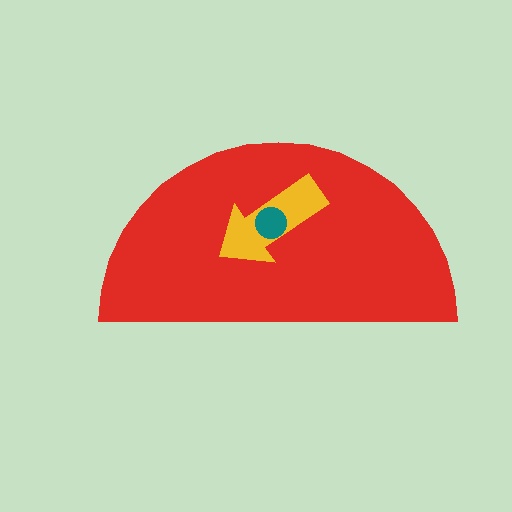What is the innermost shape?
The teal circle.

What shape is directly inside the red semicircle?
The yellow arrow.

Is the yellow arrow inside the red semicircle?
Yes.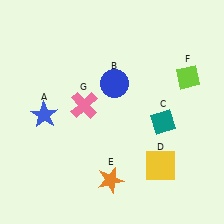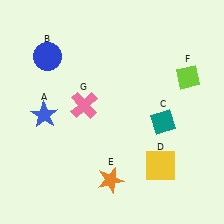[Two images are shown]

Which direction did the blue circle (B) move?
The blue circle (B) moved left.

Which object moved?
The blue circle (B) moved left.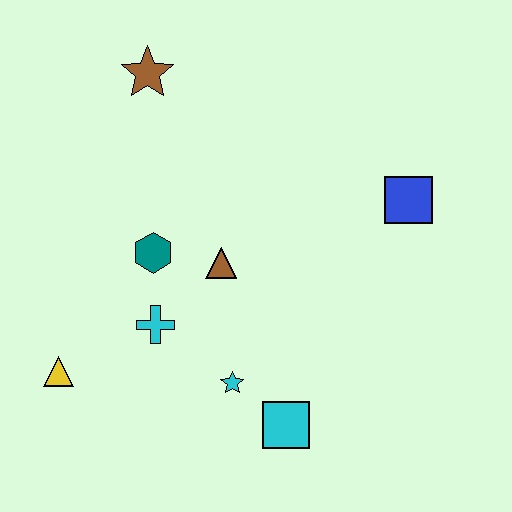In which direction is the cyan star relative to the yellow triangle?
The cyan star is to the right of the yellow triangle.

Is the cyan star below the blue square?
Yes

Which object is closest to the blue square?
The brown triangle is closest to the blue square.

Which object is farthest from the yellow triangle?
The blue square is farthest from the yellow triangle.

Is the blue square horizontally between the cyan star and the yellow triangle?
No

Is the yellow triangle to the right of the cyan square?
No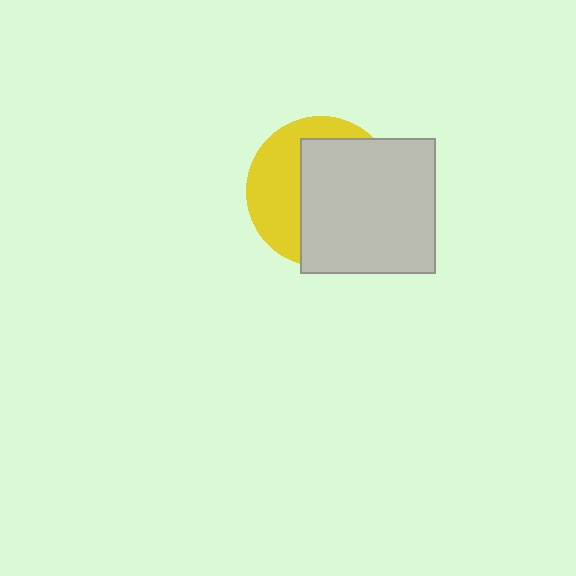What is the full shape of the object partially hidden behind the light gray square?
The partially hidden object is a yellow circle.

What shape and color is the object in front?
The object in front is a light gray square.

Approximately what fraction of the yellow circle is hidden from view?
Roughly 61% of the yellow circle is hidden behind the light gray square.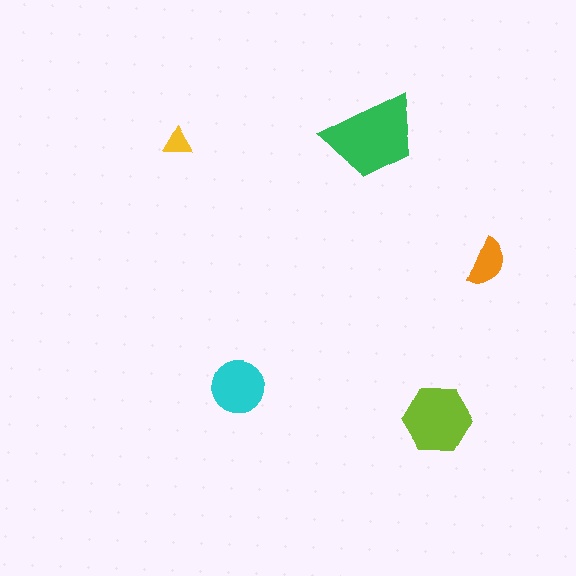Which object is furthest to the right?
The orange semicircle is rightmost.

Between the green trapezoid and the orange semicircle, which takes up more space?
The green trapezoid.